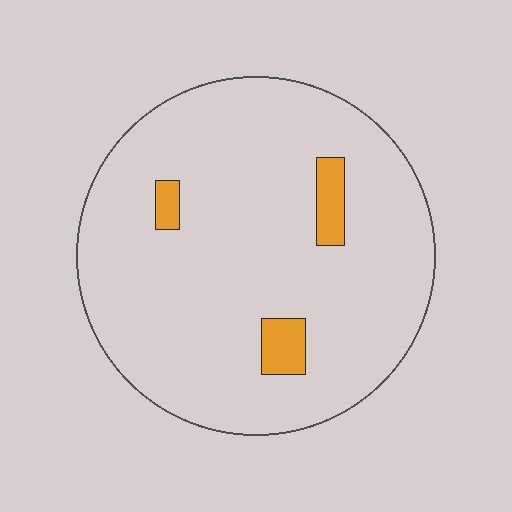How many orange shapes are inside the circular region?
3.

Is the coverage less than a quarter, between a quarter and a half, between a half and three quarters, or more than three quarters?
Less than a quarter.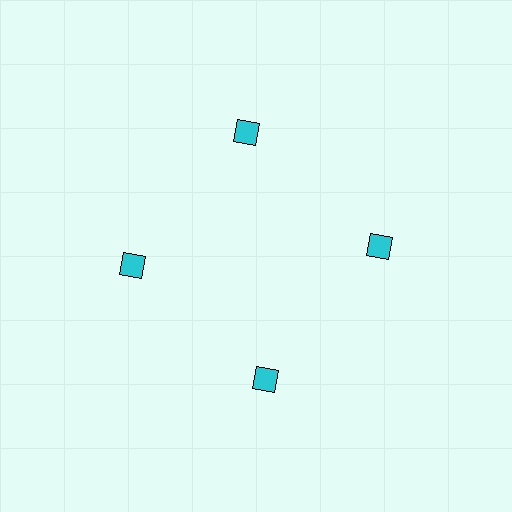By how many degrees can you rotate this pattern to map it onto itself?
The pattern maps onto itself every 90 degrees of rotation.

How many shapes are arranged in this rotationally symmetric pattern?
There are 4 shapes, arranged in 4 groups of 1.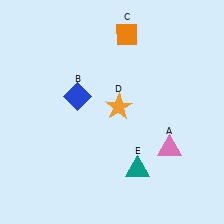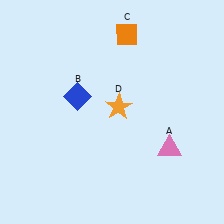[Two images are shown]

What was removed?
The teal triangle (E) was removed in Image 2.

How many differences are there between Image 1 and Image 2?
There is 1 difference between the two images.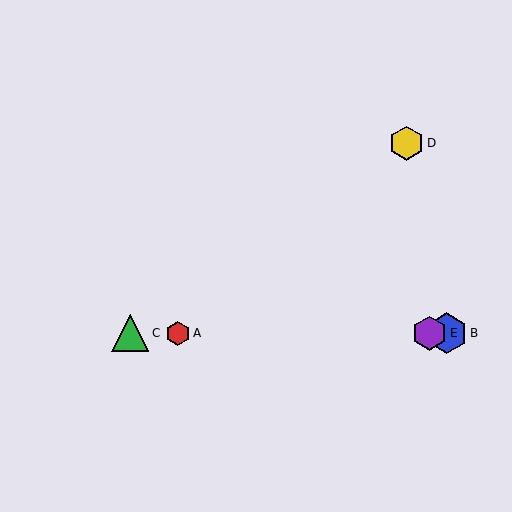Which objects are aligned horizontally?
Objects A, B, C, E are aligned horizontally.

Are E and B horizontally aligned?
Yes, both are at y≈333.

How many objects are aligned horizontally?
4 objects (A, B, C, E) are aligned horizontally.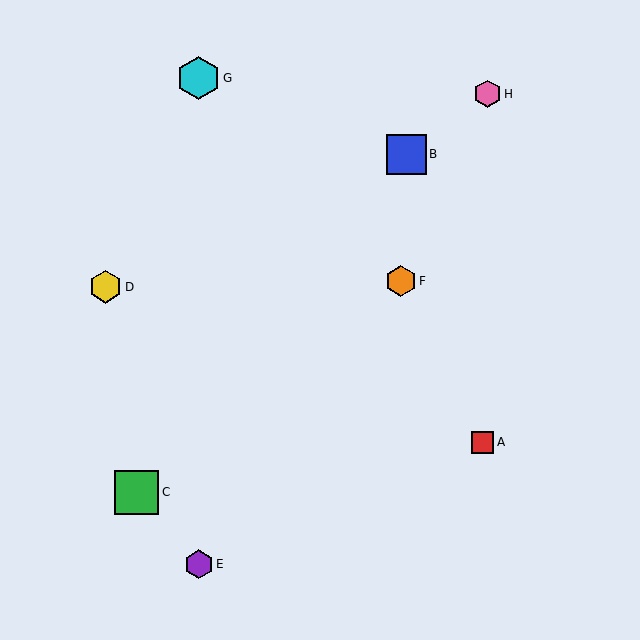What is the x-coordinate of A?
Object A is at x≈483.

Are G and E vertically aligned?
Yes, both are at x≈199.